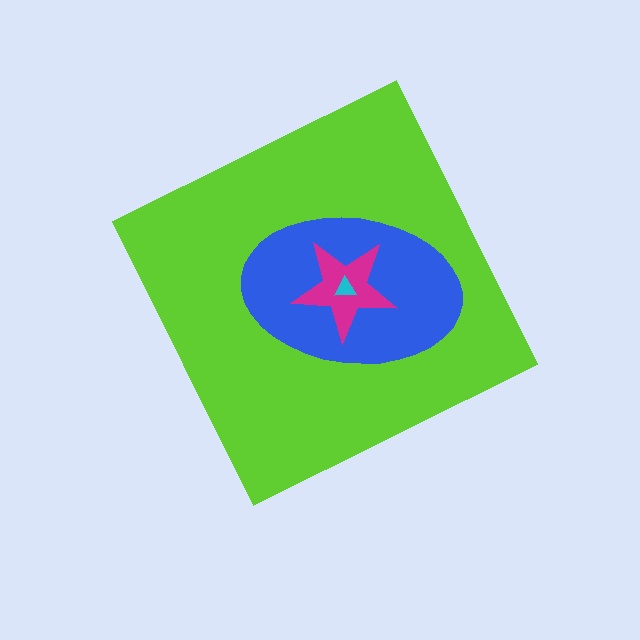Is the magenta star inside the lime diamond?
Yes.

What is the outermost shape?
The lime diamond.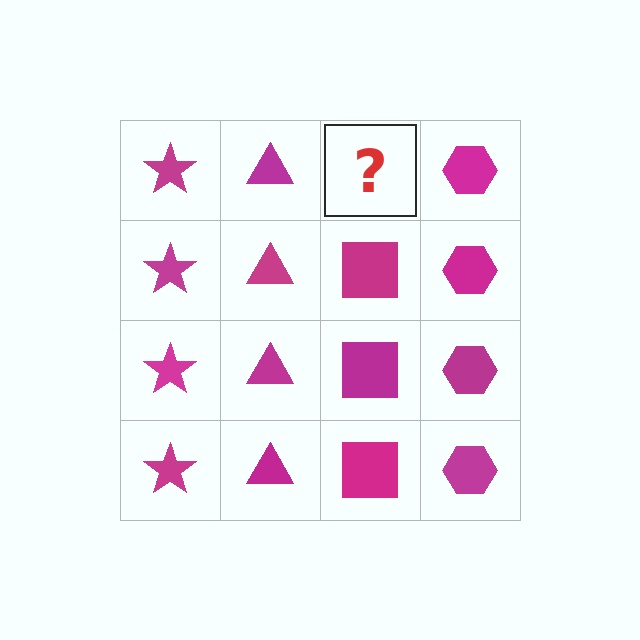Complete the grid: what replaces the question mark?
The question mark should be replaced with a magenta square.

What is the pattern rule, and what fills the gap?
The rule is that each column has a consistent shape. The gap should be filled with a magenta square.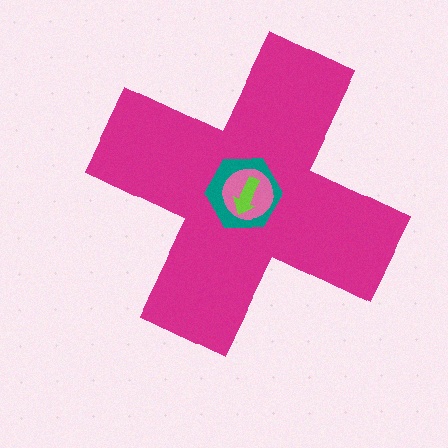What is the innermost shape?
The lime arrow.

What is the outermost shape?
The magenta cross.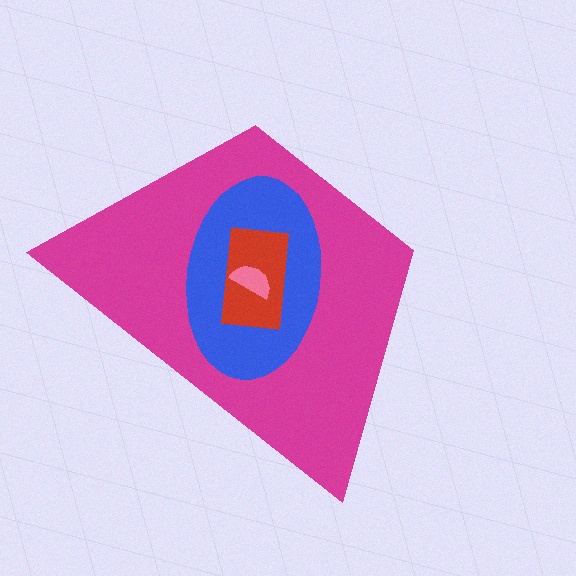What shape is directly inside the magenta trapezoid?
The blue ellipse.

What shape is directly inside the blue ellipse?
The red rectangle.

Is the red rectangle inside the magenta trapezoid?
Yes.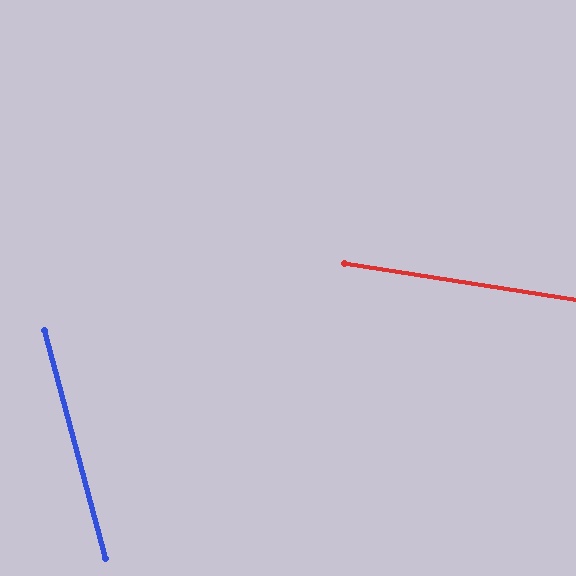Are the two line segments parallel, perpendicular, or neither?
Neither parallel nor perpendicular — they differ by about 66°.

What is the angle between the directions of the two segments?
Approximately 66 degrees.